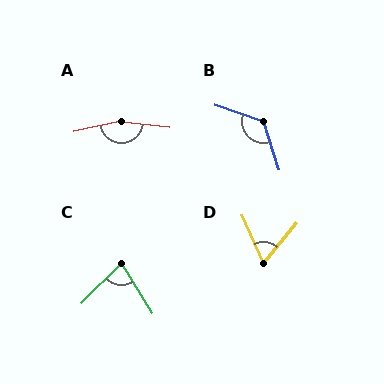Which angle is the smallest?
D, at approximately 63 degrees.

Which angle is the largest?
A, at approximately 161 degrees.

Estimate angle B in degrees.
Approximately 127 degrees.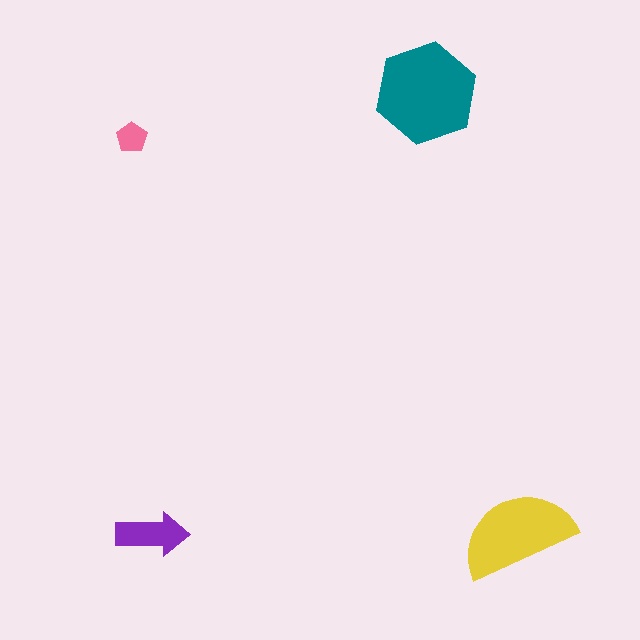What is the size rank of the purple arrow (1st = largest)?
3rd.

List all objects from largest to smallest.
The teal hexagon, the yellow semicircle, the purple arrow, the pink pentagon.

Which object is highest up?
The teal hexagon is topmost.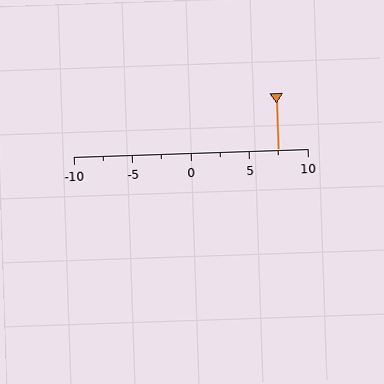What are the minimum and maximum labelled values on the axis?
The axis runs from -10 to 10.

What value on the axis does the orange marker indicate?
The marker indicates approximately 7.5.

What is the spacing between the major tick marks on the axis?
The major ticks are spaced 5 apart.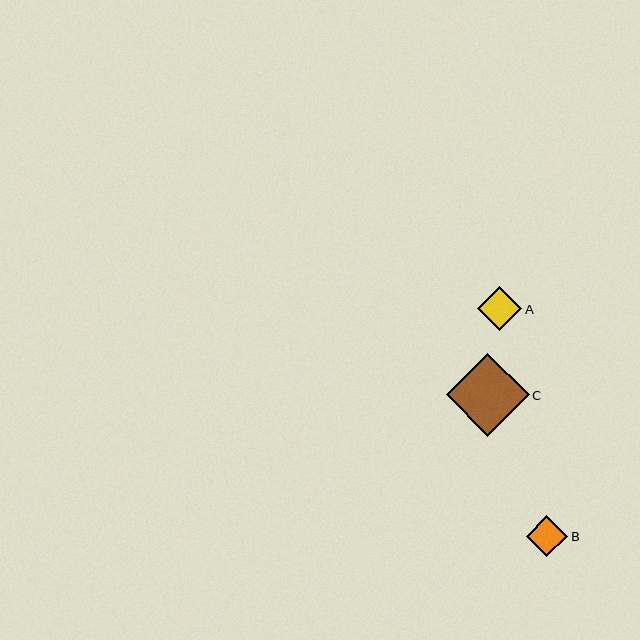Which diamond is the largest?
Diamond C is the largest with a size of approximately 83 pixels.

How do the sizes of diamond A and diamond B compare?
Diamond A and diamond B are approximately the same size.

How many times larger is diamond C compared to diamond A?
Diamond C is approximately 1.9 times the size of diamond A.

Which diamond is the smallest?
Diamond B is the smallest with a size of approximately 41 pixels.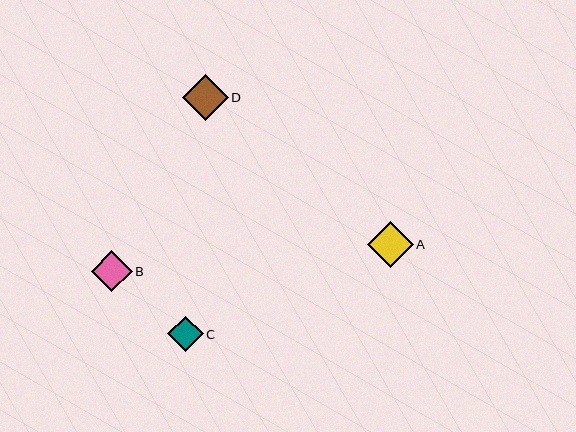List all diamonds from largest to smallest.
From largest to smallest: A, D, B, C.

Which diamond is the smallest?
Diamond C is the smallest with a size of approximately 35 pixels.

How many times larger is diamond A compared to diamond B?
Diamond A is approximately 1.1 times the size of diamond B.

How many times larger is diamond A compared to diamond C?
Diamond A is approximately 1.3 times the size of diamond C.